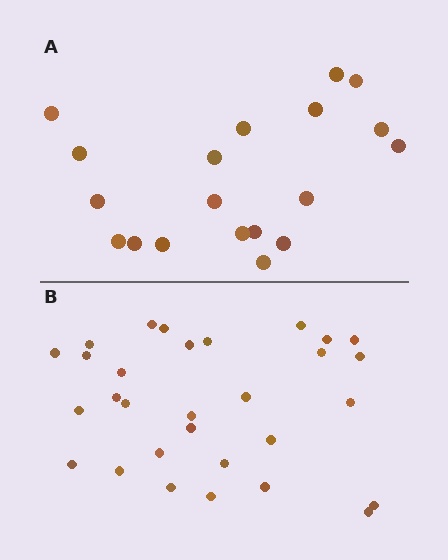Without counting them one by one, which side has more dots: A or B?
Region B (the bottom region) has more dots.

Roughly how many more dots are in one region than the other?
Region B has roughly 12 or so more dots than region A.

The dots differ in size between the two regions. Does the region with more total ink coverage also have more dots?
No. Region A has more total ink coverage because its dots are larger, but region B actually contains more individual dots. Total area can be misleading — the number of items is what matters here.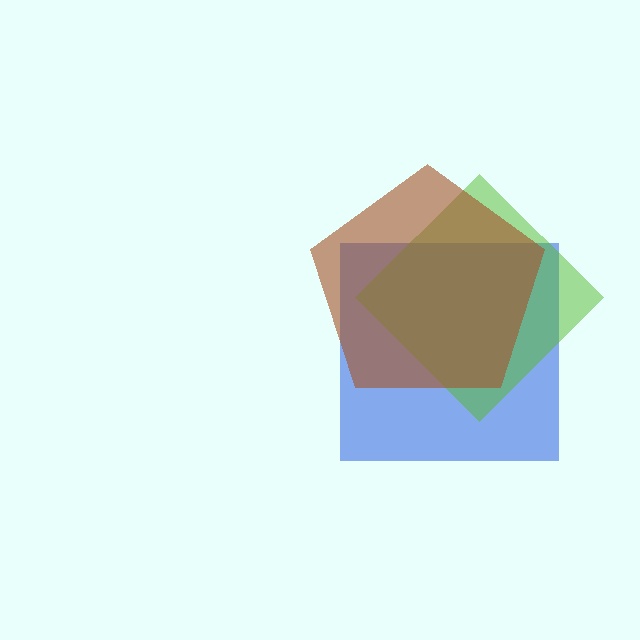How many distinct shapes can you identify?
There are 3 distinct shapes: a blue square, a lime diamond, a brown pentagon.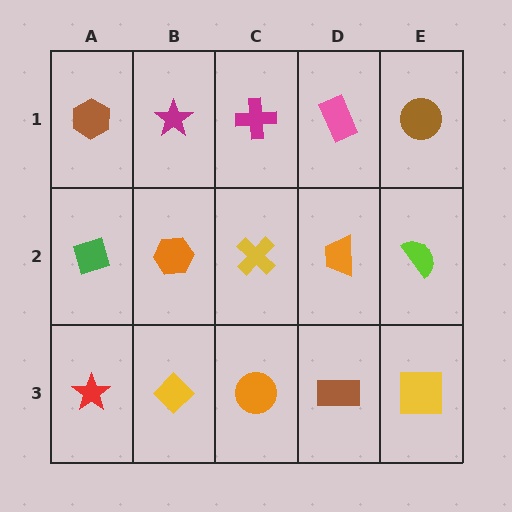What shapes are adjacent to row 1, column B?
An orange hexagon (row 2, column B), a brown hexagon (row 1, column A), a magenta cross (row 1, column C).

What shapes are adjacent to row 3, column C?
A yellow cross (row 2, column C), a yellow diamond (row 3, column B), a brown rectangle (row 3, column D).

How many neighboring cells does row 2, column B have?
4.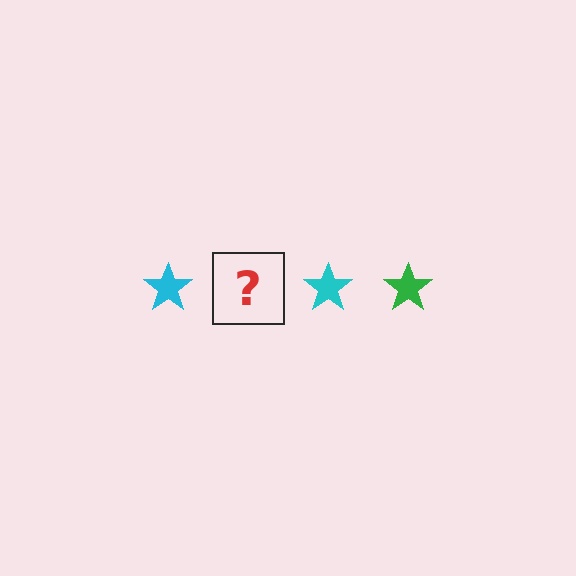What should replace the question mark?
The question mark should be replaced with a green star.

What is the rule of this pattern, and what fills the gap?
The rule is that the pattern cycles through cyan, green stars. The gap should be filled with a green star.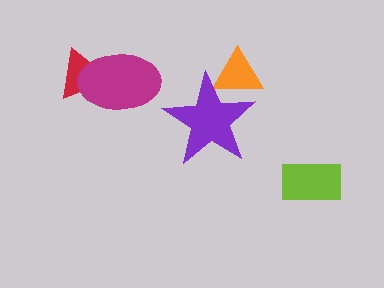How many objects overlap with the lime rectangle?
0 objects overlap with the lime rectangle.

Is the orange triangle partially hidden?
Yes, it is partially covered by another shape.